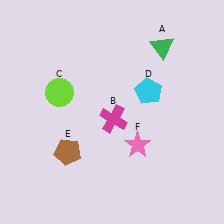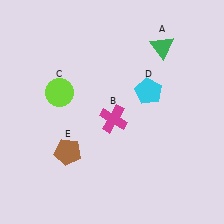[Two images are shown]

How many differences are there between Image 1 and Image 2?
There is 1 difference between the two images.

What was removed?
The pink star (F) was removed in Image 2.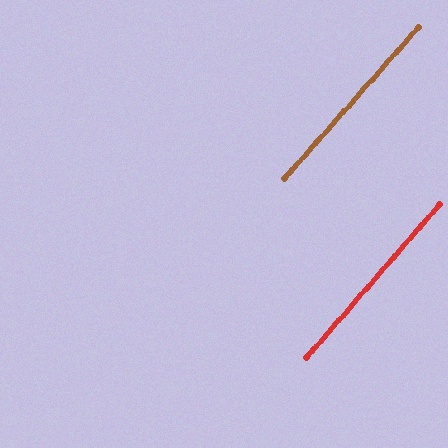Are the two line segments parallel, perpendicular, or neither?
Parallel — their directions differ by only 0.7°.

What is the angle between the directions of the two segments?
Approximately 1 degree.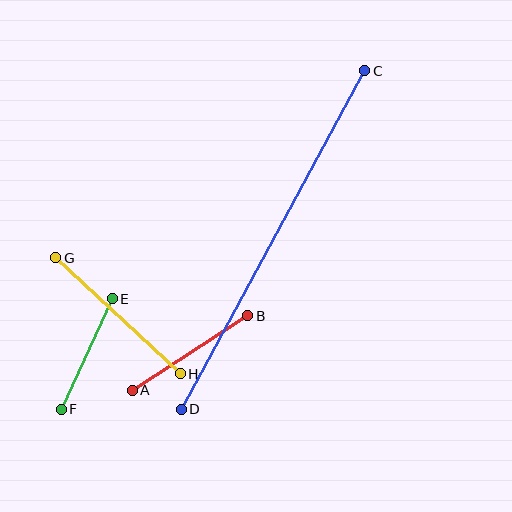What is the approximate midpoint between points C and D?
The midpoint is at approximately (273, 240) pixels.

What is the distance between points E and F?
The distance is approximately 122 pixels.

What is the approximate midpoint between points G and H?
The midpoint is at approximately (118, 316) pixels.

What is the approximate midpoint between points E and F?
The midpoint is at approximately (87, 354) pixels.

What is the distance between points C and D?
The distance is approximately 385 pixels.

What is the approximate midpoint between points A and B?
The midpoint is at approximately (190, 353) pixels.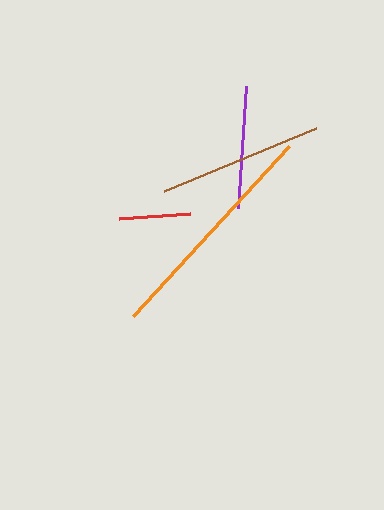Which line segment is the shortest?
The red line is the shortest at approximately 70 pixels.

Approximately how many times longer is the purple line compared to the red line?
The purple line is approximately 1.7 times the length of the red line.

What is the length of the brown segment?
The brown segment is approximately 164 pixels long.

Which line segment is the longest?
The orange line is the longest at approximately 230 pixels.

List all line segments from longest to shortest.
From longest to shortest: orange, brown, purple, red.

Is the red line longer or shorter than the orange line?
The orange line is longer than the red line.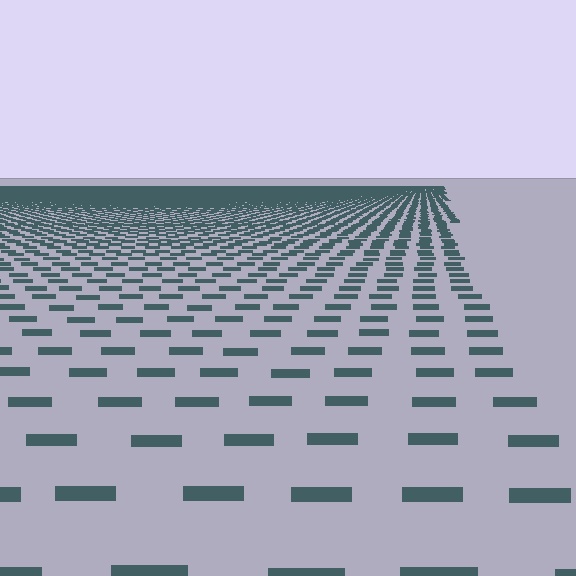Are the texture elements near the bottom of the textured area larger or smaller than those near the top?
Larger. Near the bottom, elements are closer to the viewer and appear at a bigger on-screen size.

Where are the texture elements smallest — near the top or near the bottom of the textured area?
Near the top.